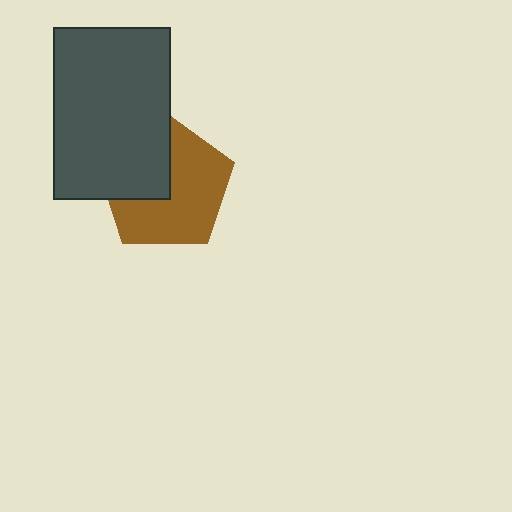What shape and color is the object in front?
The object in front is a dark gray rectangle.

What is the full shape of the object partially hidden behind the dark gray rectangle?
The partially hidden object is a brown pentagon.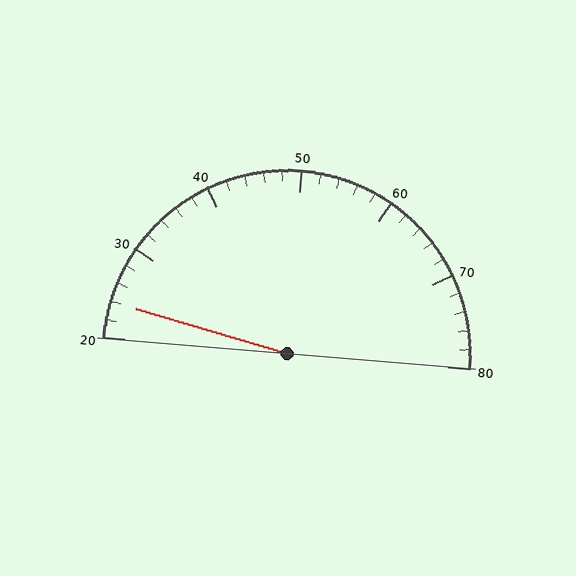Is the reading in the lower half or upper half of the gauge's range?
The reading is in the lower half of the range (20 to 80).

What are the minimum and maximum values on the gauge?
The gauge ranges from 20 to 80.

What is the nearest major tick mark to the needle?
The nearest major tick mark is 20.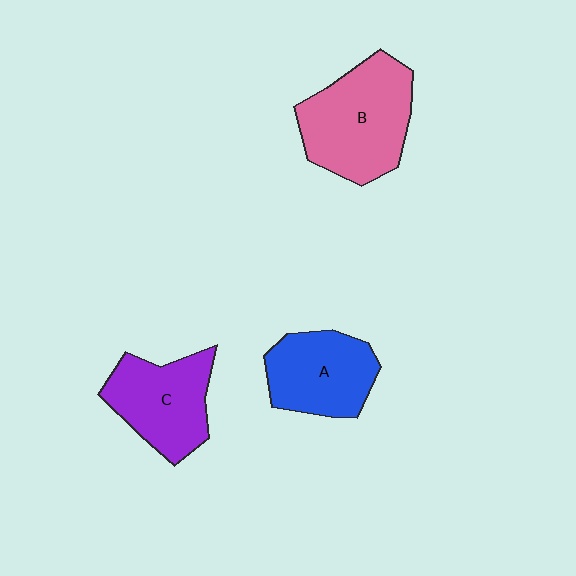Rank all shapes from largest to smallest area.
From largest to smallest: B (pink), C (purple), A (blue).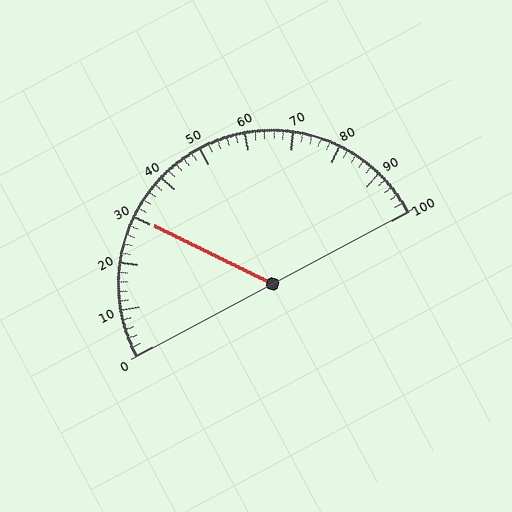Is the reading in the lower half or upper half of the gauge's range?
The reading is in the lower half of the range (0 to 100).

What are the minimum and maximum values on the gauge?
The gauge ranges from 0 to 100.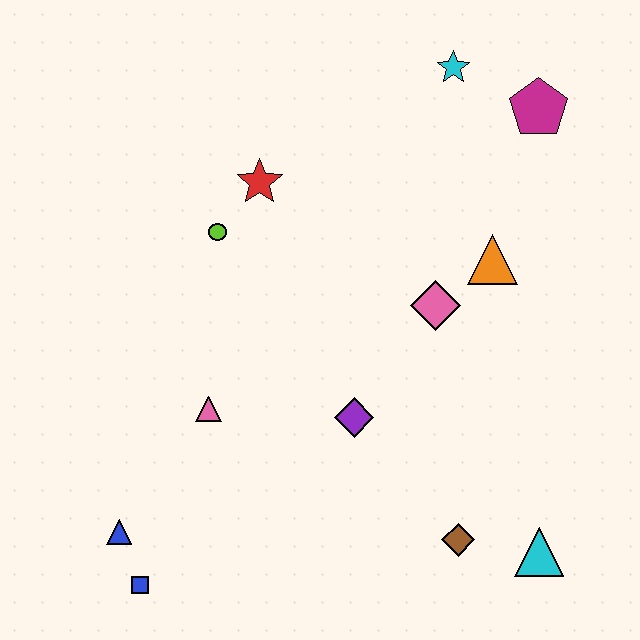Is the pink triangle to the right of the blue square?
Yes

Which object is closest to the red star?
The lime circle is closest to the red star.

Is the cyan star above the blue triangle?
Yes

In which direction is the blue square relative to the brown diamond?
The blue square is to the left of the brown diamond.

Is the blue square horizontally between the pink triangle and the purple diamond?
No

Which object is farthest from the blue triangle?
The magenta pentagon is farthest from the blue triangle.